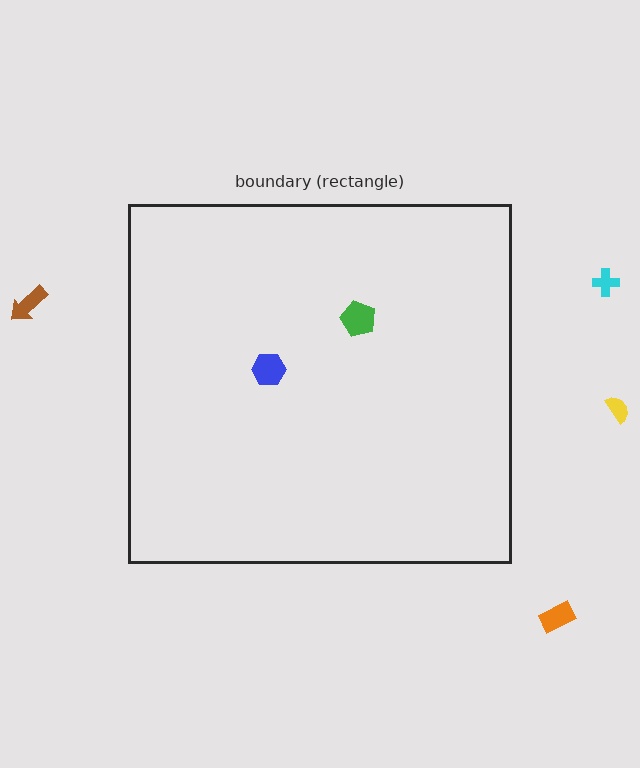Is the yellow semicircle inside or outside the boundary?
Outside.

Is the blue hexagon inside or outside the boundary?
Inside.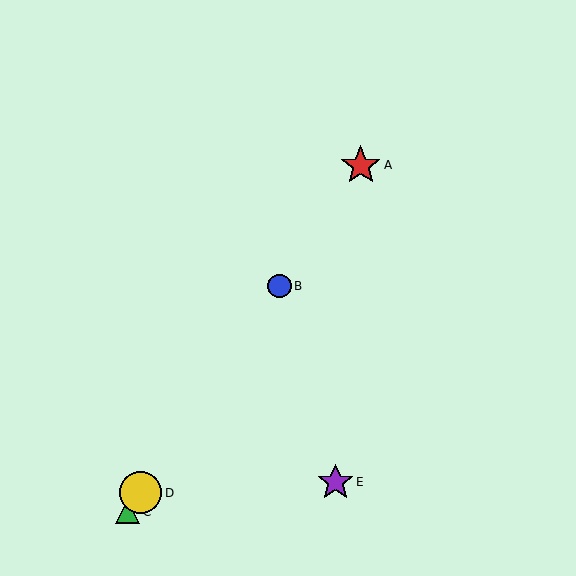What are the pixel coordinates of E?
Object E is at (335, 482).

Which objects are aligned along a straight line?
Objects A, B, C, D are aligned along a straight line.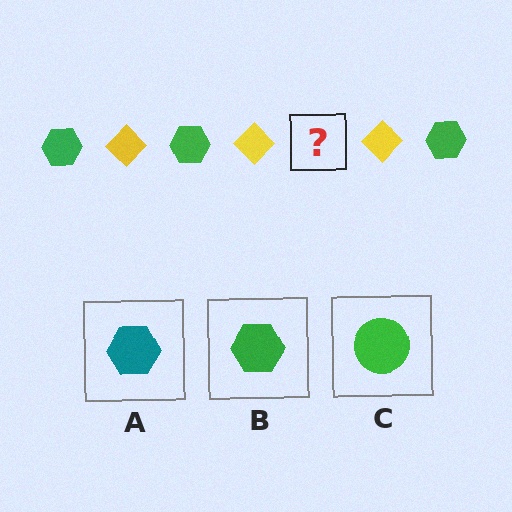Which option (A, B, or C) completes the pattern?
B.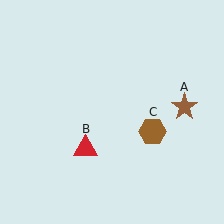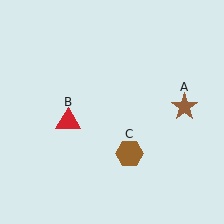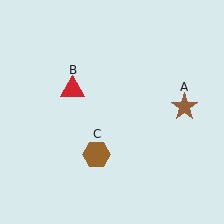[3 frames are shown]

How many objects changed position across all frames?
2 objects changed position: red triangle (object B), brown hexagon (object C).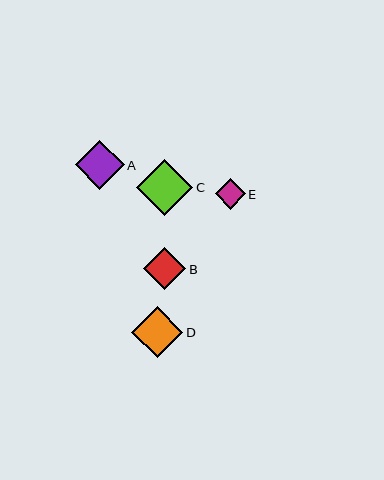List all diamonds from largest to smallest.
From largest to smallest: C, D, A, B, E.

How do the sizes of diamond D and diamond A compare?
Diamond D and diamond A are approximately the same size.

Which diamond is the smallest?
Diamond E is the smallest with a size of approximately 30 pixels.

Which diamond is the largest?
Diamond C is the largest with a size of approximately 56 pixels.